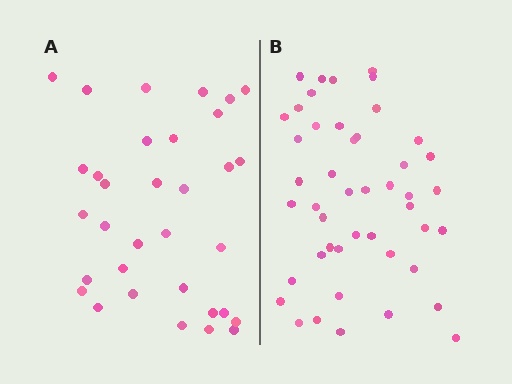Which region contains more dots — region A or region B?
Region B (the right region) has more dots.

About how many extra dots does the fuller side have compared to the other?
Region B has approximately 15 more dots than region A.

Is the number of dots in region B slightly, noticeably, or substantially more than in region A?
Region B has noticeably more, but not dramatically so. The ratio is roughly 1.4 to 1.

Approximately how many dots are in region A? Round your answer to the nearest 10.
About 30 dots. (The exact count is 33, which rounds to 30.)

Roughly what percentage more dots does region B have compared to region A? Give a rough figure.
About 40% more.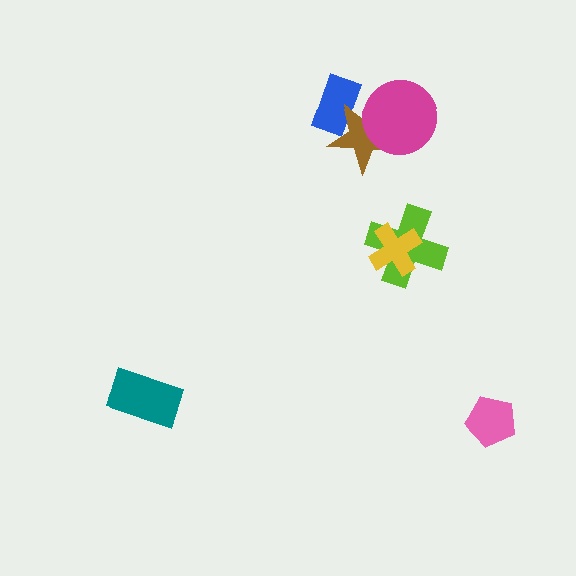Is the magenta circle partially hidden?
No, no other shape covers it.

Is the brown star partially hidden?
Yes, it is partially covered by another shape.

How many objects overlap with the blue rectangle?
1 object overlaps with the blue rectangle.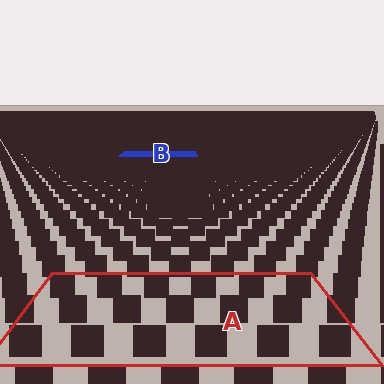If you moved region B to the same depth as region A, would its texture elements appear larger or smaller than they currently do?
They would appear larger. At a closer depth, the same texture elements are projected at a bigger on-screen size.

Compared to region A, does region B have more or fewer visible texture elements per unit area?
Region B has more texture elements per unit area — they are packed more densely because it is farther away.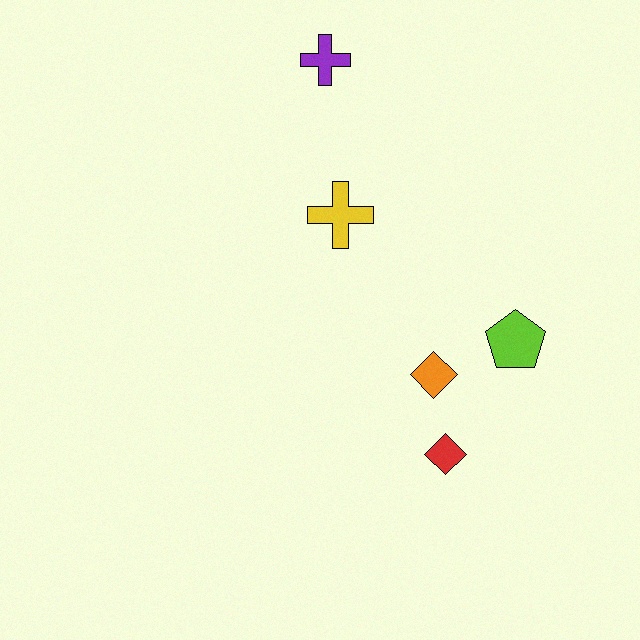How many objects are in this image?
There are 5 objects.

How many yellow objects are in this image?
There is 1 yellow object.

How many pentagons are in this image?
There is 1 pentagon.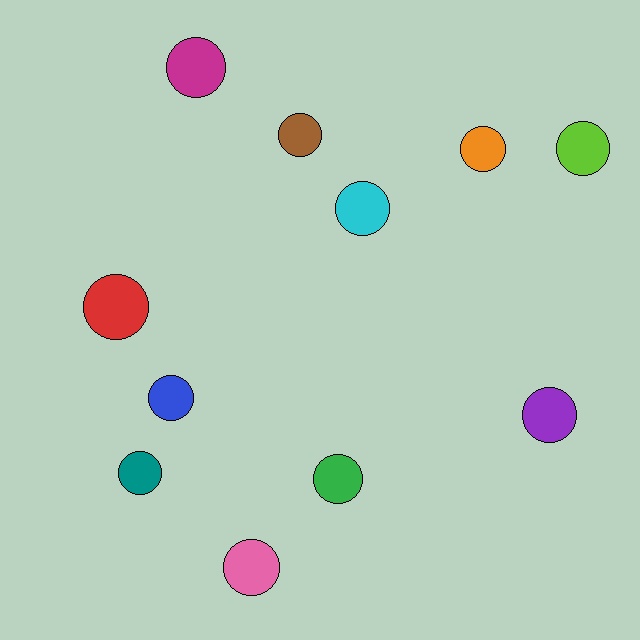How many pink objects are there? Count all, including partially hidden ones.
There is 1 pink object.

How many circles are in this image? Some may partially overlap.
There are 11 circles.